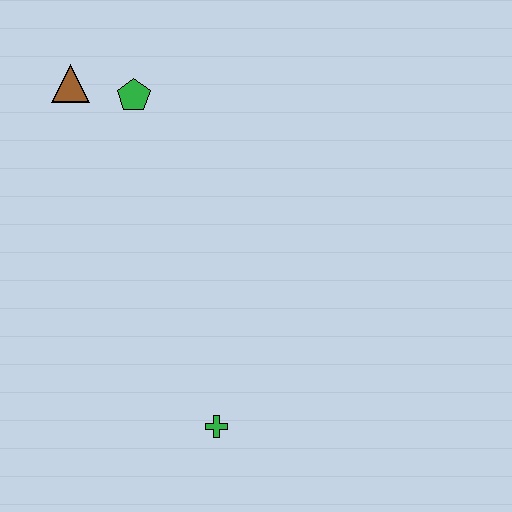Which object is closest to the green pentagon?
The brown triangle is closest to the green pentagon.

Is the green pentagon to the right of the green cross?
No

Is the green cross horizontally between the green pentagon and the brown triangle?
No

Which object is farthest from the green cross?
The brown triangle is farthest from the green cross.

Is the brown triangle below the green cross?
No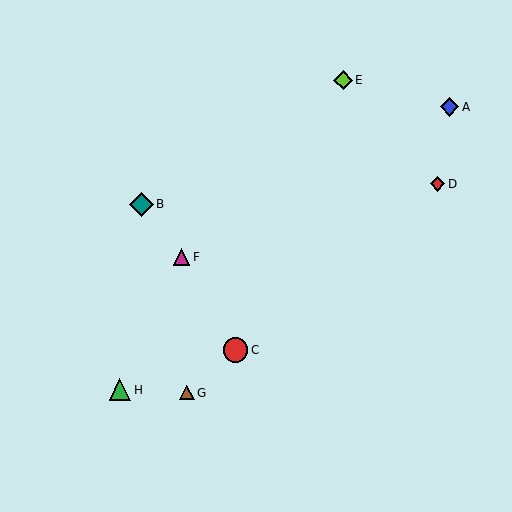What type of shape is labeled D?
Shape D is a red diamond.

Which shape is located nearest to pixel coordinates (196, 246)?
The magenta triangle (labeled F) at (182, 257) is nearest to that location.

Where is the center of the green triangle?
The center of the green triangle is at (120, 390).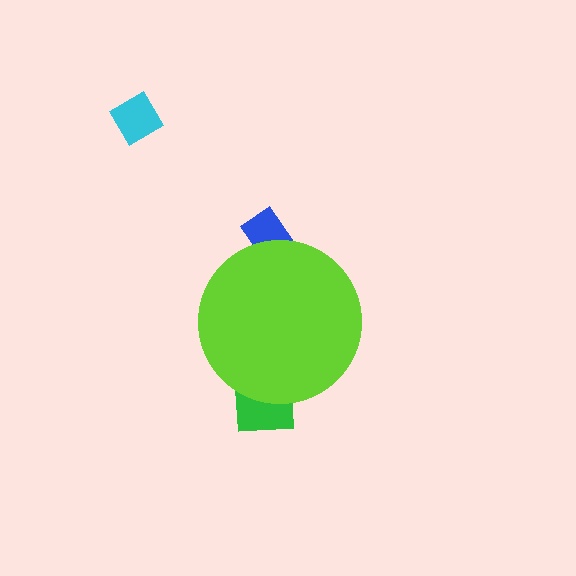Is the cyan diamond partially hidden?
No, the cyan diamond is fully visible.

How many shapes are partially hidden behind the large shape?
2 shapes are partially hidden.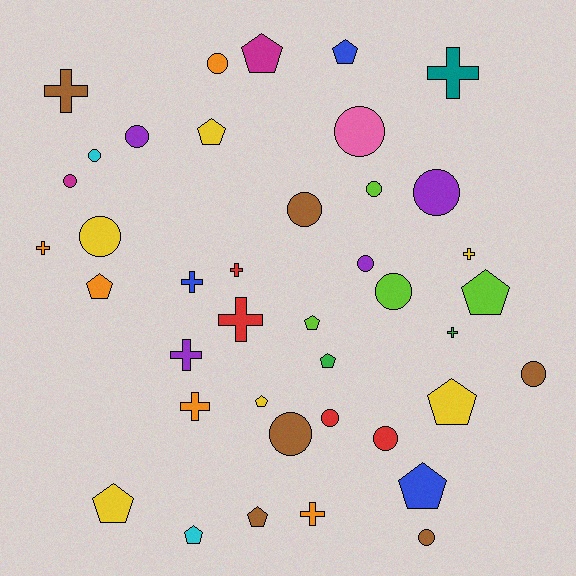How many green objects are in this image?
There are 2 green objects.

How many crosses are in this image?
There are 11 crosses.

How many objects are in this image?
There are 40 objects.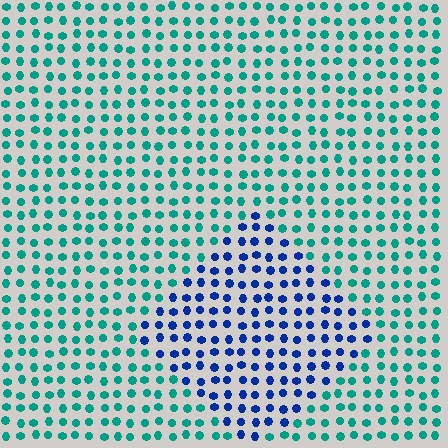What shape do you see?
I see a diamond.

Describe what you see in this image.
The image is filled with small teal elements in a uniform arrangement. A diamond-shaped region is visible where the elements are tinted to a slightly different hue, forming a subtle color boundary.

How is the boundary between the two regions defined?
The boundary is defined purely by a slight shift in hue (about 53 degrees). Spacing, size, and orientation are identical on both sides.